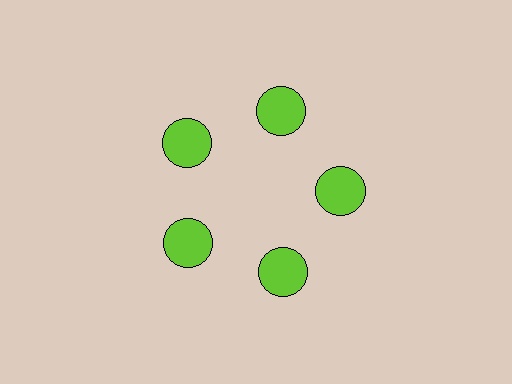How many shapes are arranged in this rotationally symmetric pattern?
There are 5 shapes, arranged in 5 groups of 1.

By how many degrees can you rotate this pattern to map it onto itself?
The pattern maps onto itself every 72 degrees of rotation.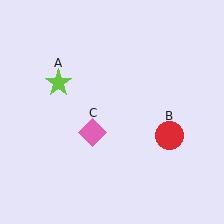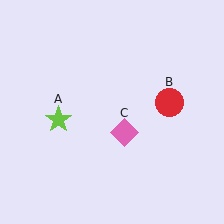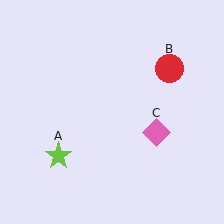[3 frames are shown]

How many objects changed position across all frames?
3 objects changed position: lime star (object A), red circle (object B), pink diamond (object C).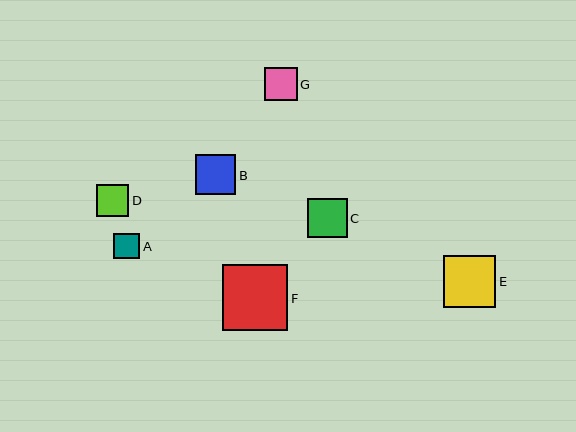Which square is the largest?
Square F is the largest with a size of approximately 66 pixels.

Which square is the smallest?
Square A is the smallest with a size of approximately 26 pixels.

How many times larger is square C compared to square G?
Square C is approximately 1.2 times the size of square G.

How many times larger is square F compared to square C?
Square F is approximately 1.6 times the size of square C.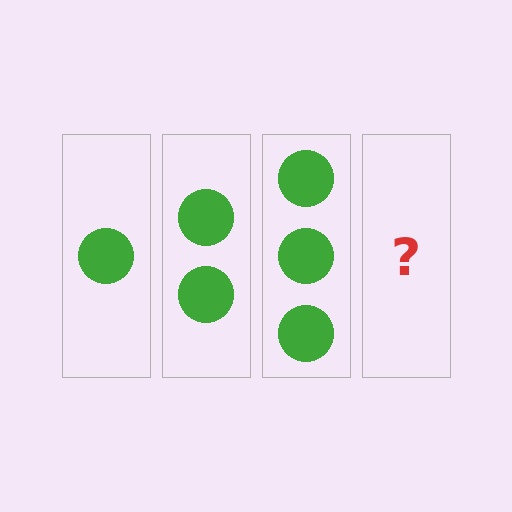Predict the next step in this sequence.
The next step is 4 circles.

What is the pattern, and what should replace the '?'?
The pattern is that each step adds one more circle. The '?' should be 4 circles.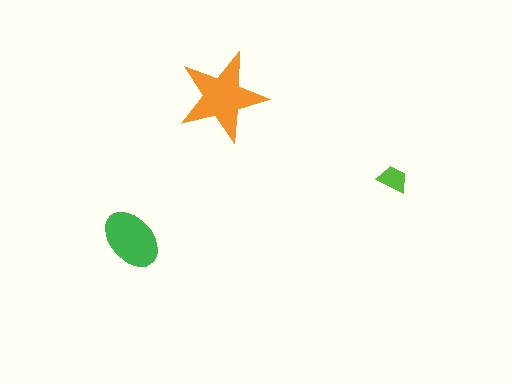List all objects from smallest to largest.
The lime trapezoid, the green ellipse, the orange star.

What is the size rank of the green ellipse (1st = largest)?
2nd.